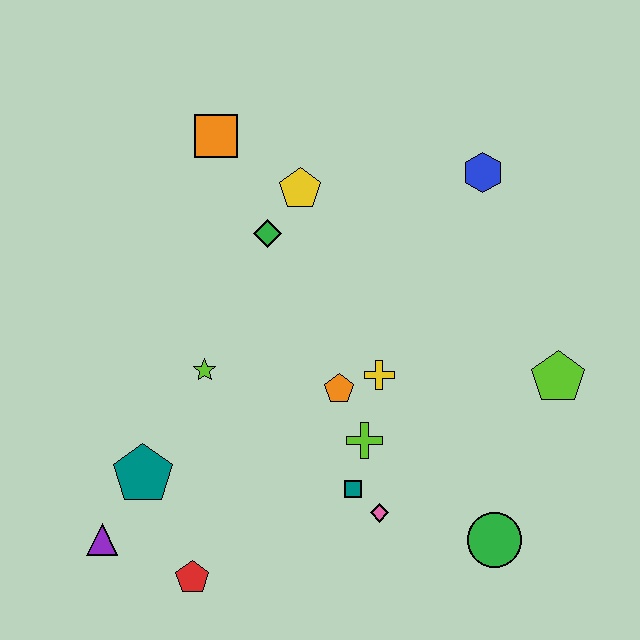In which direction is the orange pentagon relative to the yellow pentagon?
The orange pentagon is below the yellow pentagon.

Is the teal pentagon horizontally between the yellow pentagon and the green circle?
No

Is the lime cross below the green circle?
No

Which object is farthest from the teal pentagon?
The blue hexagon is farthest from the teal pentagon.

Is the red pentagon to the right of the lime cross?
No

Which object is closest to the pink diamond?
The teal square is closest to the pink diamond.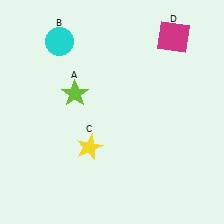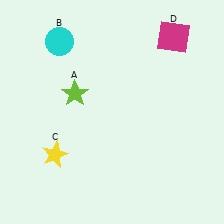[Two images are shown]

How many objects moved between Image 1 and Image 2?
1 object moved between the two images.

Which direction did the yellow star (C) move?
The yellow star (C) moved left.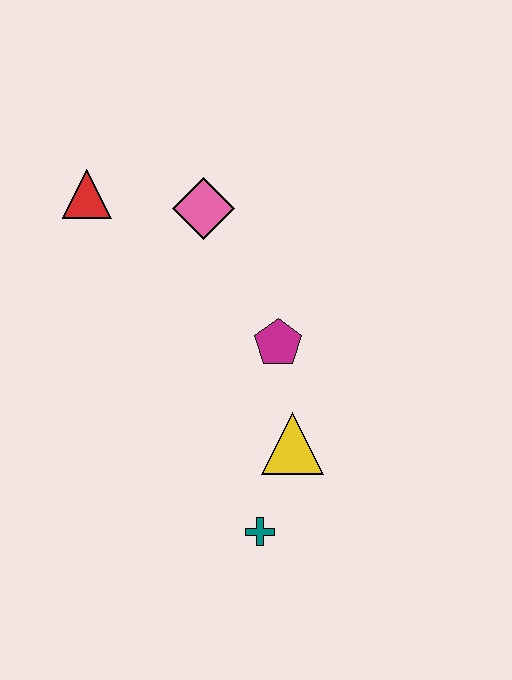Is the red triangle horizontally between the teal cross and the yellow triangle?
No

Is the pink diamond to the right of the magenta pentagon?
No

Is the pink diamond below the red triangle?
Yes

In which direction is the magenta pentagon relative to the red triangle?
The magenta pentagon is to the right of the red triangle.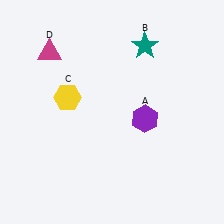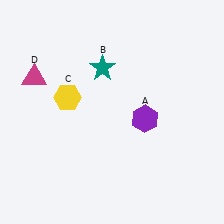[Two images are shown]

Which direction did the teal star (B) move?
The teal star (B) moved left.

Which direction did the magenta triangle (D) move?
The magenta triangle (D) moved down.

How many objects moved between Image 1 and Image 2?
2 objects moved between the two images.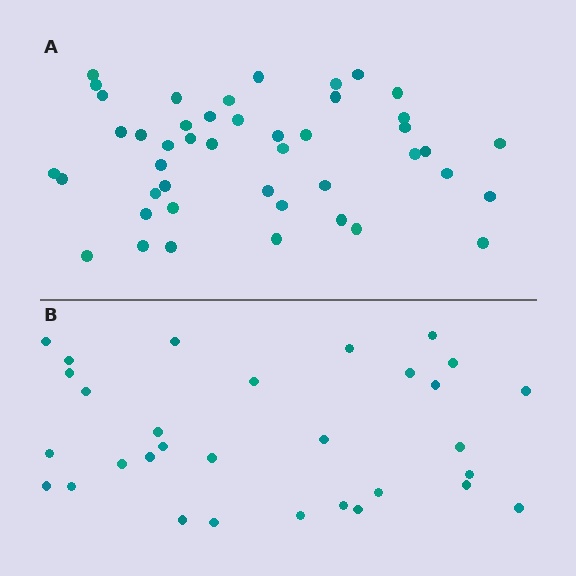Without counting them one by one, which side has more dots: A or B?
Region A (the top region) has more dots.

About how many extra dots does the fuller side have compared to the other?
Region A has approximately 15 more dots than region B.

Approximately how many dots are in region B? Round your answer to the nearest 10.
About 30 dots. (The exact count is 31, which rounds to 30.)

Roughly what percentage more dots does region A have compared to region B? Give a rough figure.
About 45% more.